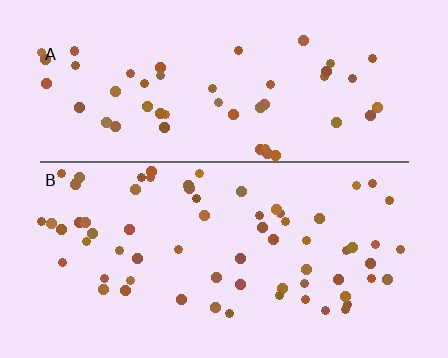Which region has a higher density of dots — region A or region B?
B (the bottom).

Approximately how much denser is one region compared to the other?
Approximately 1.3× — region B over region A.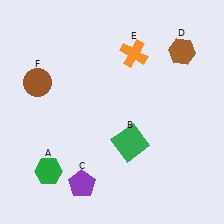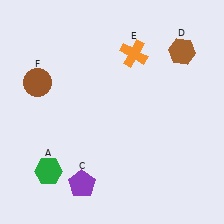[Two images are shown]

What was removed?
The green square (B) was removed in Image 2.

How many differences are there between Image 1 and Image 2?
There is 1 difference between the two images.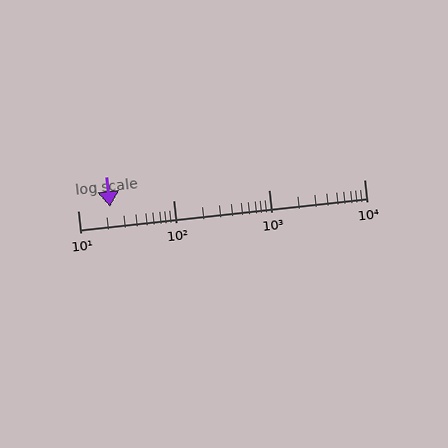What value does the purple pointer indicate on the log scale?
The pointer indicates approximately 22.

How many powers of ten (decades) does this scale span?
The scale spans 3 decades, from 10 to 10000.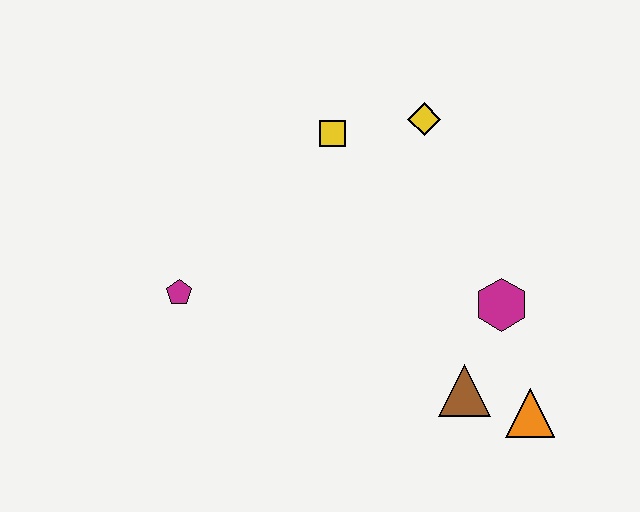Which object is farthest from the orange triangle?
The magenta pentagon is farthest from the orange triangle.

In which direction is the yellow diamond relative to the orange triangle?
The yellow diamond is above the orange triangle.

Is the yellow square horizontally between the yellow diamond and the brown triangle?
No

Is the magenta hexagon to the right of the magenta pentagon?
Yes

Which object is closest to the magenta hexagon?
The brown triangle is closest to the magenta hexagon.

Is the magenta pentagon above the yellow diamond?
No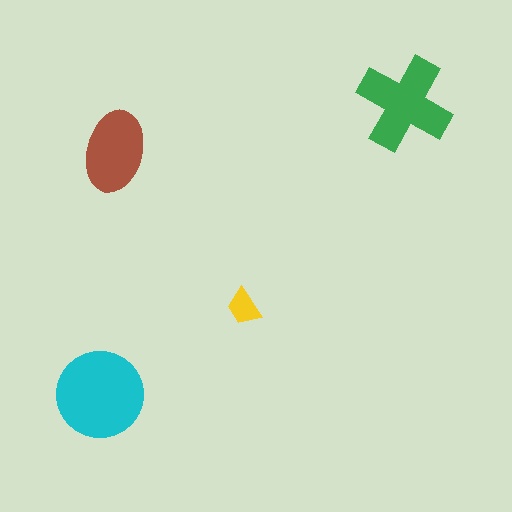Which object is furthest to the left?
The cyan circle is leftmost.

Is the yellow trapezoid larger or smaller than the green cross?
Smaller.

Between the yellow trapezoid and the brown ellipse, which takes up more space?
The brown ellipse.